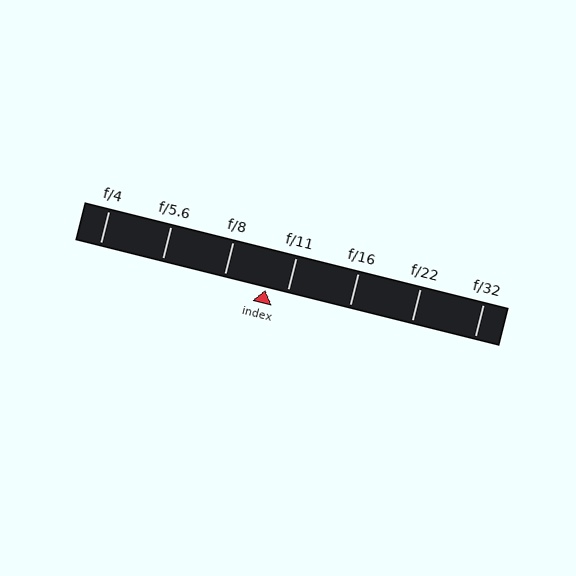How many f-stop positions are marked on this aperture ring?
There are 7 f-stop positions marked.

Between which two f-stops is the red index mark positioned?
The index mark is between f/8 and f/11.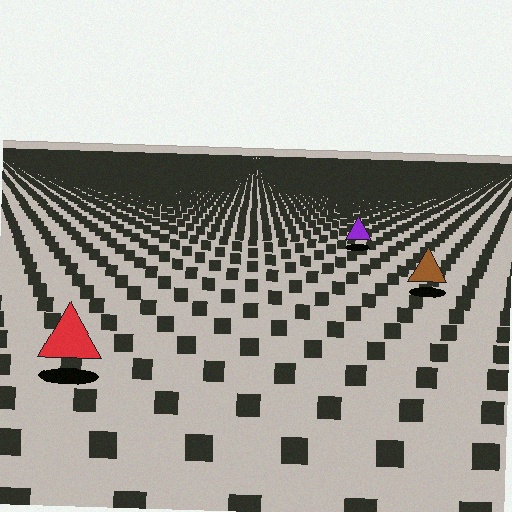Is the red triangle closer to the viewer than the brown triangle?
Yes. The red triangle is closer — you can tell from the texture gradient: the ground texture is coarser near it.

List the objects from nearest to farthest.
From nearest to farthest: the red triangle, the brown triangle, the purple triangle.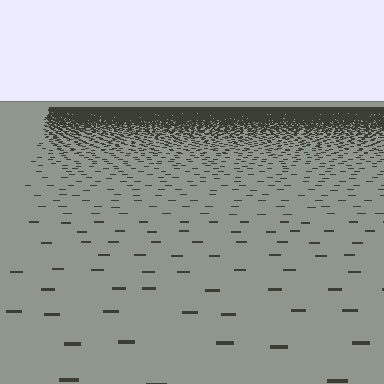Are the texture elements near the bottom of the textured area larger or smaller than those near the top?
Larger. Near the bottom, elements are closer to the viewer and appear at a bigger on-screen size.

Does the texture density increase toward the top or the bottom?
Density increases toward the top.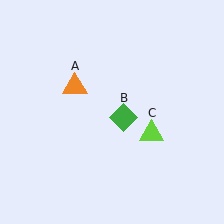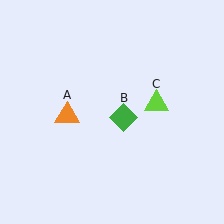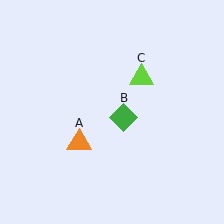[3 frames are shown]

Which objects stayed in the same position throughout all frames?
Green diamond (object B) remained stationary.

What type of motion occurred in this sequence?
The orange triangle (object A), lime triangle (object C) rotated counterclockwise around the center of the scene.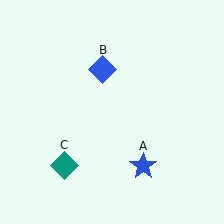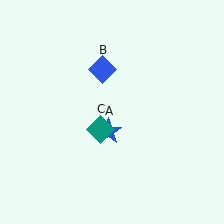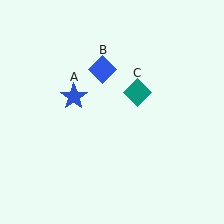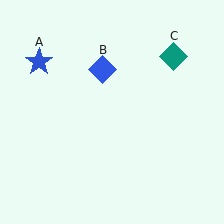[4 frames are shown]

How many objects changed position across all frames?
2 objects changed position: blue star (object A), teal diamond (object C).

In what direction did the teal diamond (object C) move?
The teal diamond (object C) moved up and to the right.